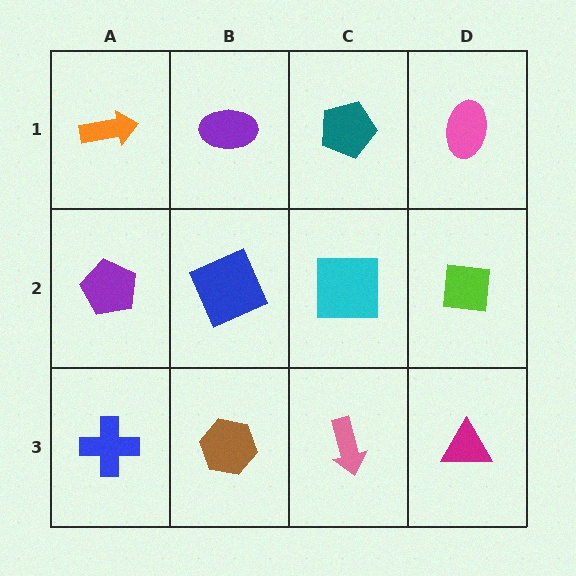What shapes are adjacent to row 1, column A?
A purple pentagon (row 2, column A), a purple ellipse (row 1, column B).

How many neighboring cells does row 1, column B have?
3.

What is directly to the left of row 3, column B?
A blue cross.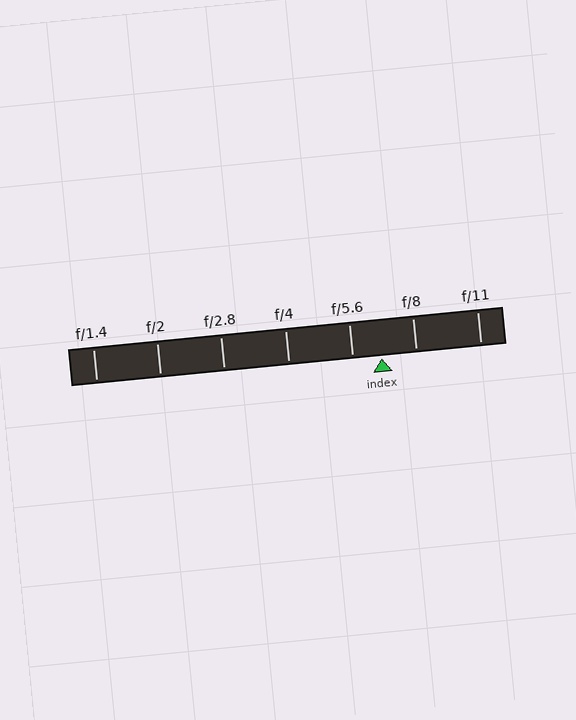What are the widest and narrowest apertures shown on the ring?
The widest aperture shown is f/1.4 and the narrowest is f/11.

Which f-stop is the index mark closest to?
The index mark is closest to f/5.6.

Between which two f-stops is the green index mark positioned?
The index mark is between f/5.6 and f/8.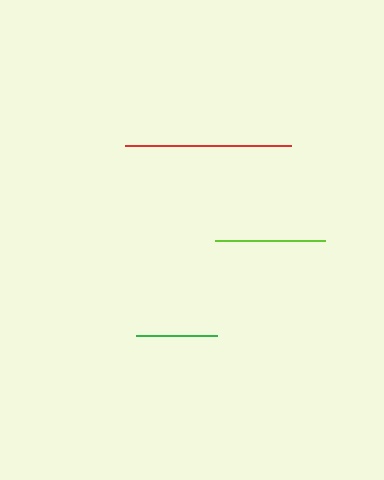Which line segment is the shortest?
The green line is the shortest at approximately 82 pixels.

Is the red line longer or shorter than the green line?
The red line is longer than the green line.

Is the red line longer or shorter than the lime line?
The red line is longer than the lime line.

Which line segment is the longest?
The red line is the longest at approximately 165 pixels.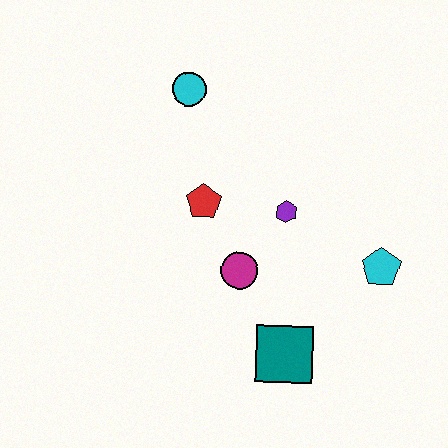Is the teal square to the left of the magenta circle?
No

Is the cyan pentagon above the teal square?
Yes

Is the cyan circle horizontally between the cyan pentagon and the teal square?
No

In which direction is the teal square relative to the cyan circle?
The teal square is below the cyan circle.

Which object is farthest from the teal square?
The cyan circle is farthest from the teal square.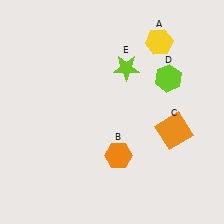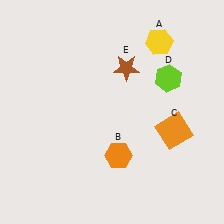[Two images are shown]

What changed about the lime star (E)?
In Image 1, E is lime. In Image 2, it changed to brown.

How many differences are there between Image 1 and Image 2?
There is 1 difference between the two images.